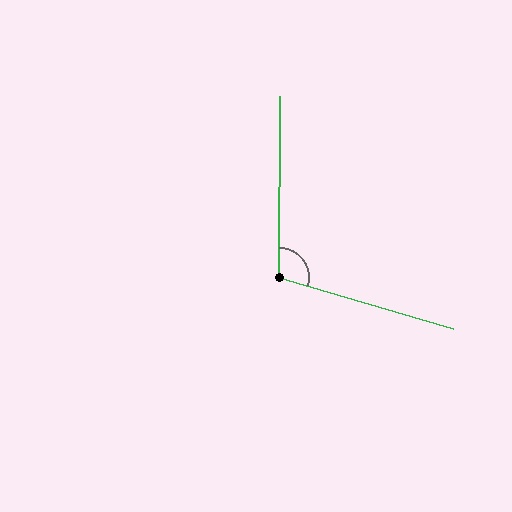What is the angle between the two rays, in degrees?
Approximately 106 degrees.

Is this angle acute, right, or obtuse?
It is obtuse.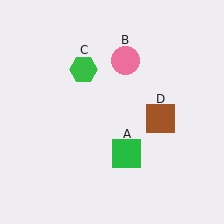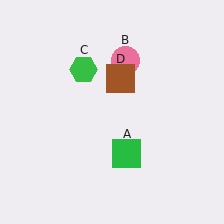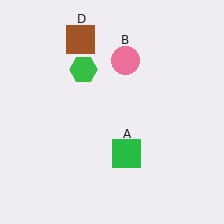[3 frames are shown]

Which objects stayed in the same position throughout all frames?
Green square (object A) and pink circle (object B) and green hexagon (object C) remained stationary.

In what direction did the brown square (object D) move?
The brown square (object D) moved up and to the left.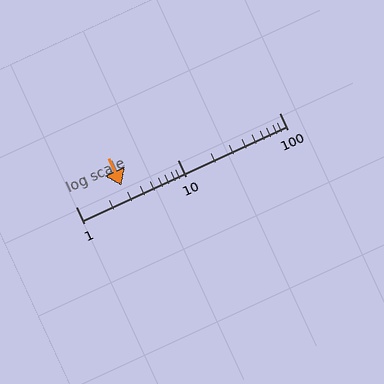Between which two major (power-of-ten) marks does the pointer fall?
The pointer is between 1 and 10.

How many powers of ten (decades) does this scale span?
The scale spans 2 decades, from 1 to 100.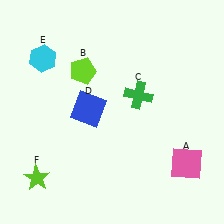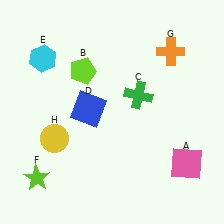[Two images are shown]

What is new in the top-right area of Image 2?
An orange cross (G) was added in the top-right area of Image 2.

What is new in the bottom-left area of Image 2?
A yellow circle (H) was added in the bottom-left area of Image 2.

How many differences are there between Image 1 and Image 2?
There are 2 differences between the two images.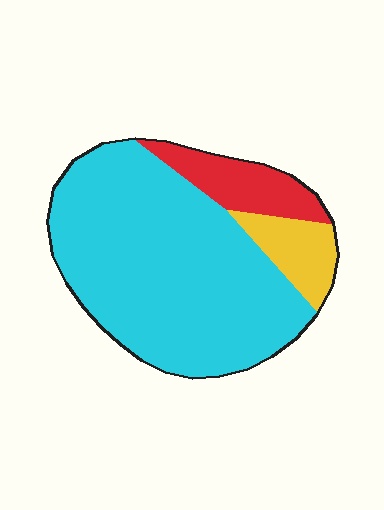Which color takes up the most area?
Cyan, at roughly 75%.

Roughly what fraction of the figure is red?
Red covers 13% of the figure.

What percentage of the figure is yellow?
Yellow takes up about one tenth (1/10) of the figure.